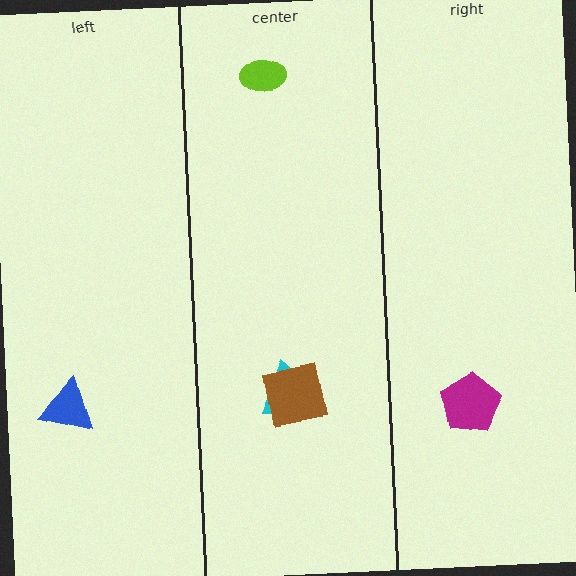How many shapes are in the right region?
1.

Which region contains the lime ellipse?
The center region.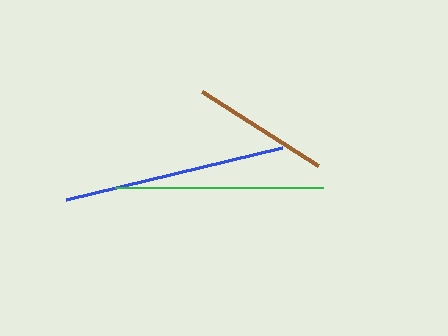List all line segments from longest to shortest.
From longest to shortest: blue, green, brown.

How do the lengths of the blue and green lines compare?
The blue and green lines are approximately the same length.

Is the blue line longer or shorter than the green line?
The blue line is longer than the green line.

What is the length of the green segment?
The green segment is approximately 208 pixels long.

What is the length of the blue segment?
The blue segment is approximately 222 pixels long.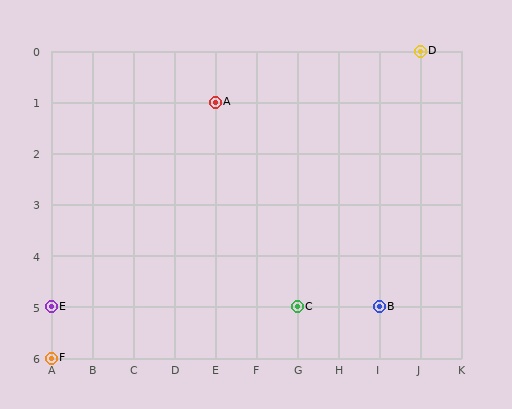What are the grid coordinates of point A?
Point A is at grid coordinates (E, 1).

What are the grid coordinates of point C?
Point C is at grid coordinates (G, 5).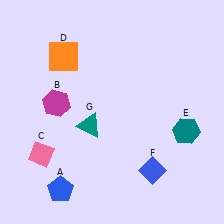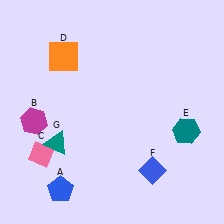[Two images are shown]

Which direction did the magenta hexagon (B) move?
The magenta hexagon (B) moved left.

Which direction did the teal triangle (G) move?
The teal triangle (G) moved left.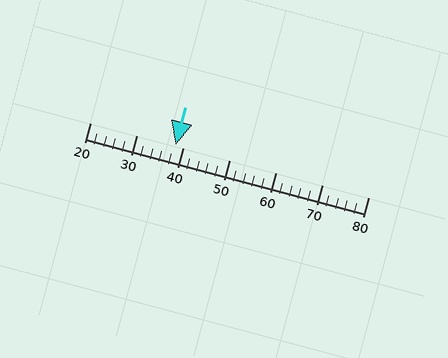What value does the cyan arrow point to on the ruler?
The cyan arrow points to approximately 38.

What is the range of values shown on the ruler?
The ruler shows values from 20 to 80.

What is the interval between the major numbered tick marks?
The major tick marks are spaced 10 units apart.